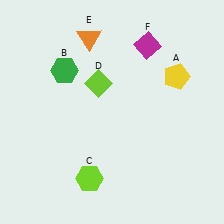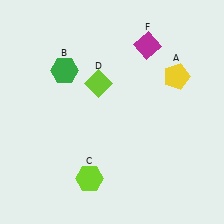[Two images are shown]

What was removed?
The orange triangle (E) was removed in Image 2.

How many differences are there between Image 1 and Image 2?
There is 1 difference between the two images.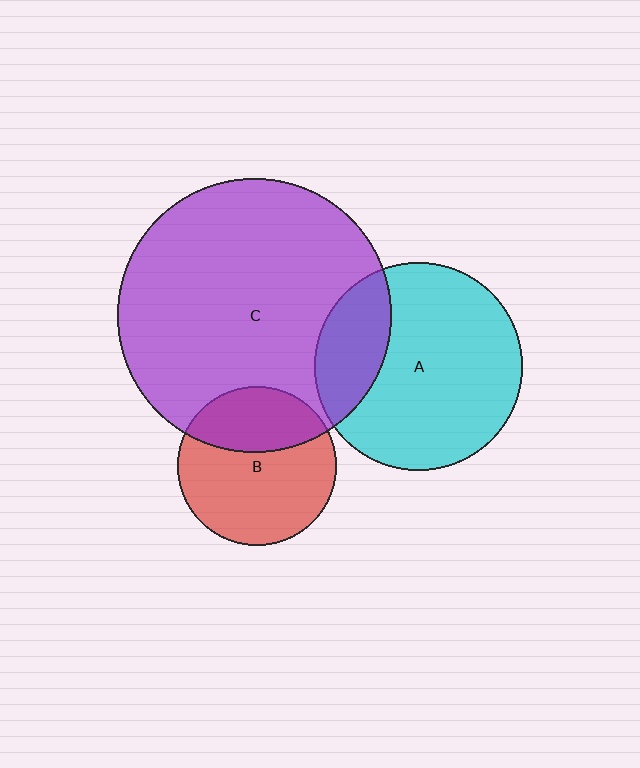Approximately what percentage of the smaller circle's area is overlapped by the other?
Approximately 35%.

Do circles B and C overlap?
Yes.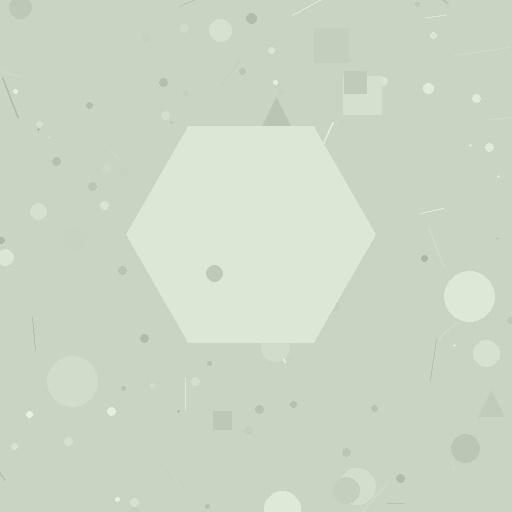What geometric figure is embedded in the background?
A hexagon is embedded in the background.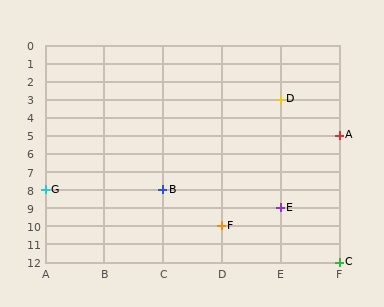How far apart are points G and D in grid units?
Points G and D are 4 columns and 5 rows apart (about 6.4 grid units diagonally).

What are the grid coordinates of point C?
Point C is at grid coordinates (F, 12).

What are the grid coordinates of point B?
Point B is at grid coordinates (C, 8).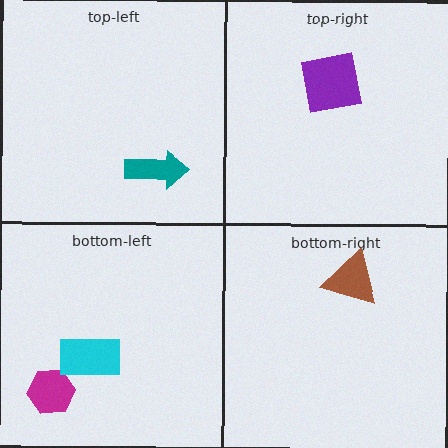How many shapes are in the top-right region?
1.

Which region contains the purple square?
The top-right region.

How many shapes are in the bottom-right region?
1.